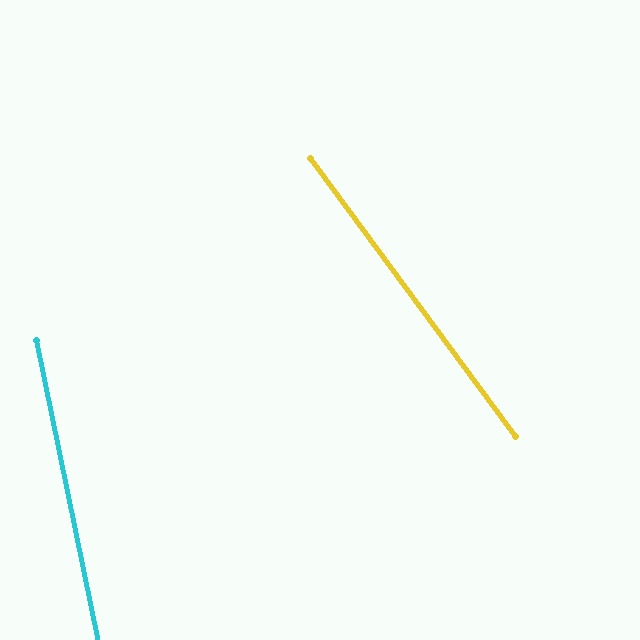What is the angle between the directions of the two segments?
Approximately 25 degrees.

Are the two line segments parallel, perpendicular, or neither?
Neither parallel nor perpendicular — they differ by about 25°.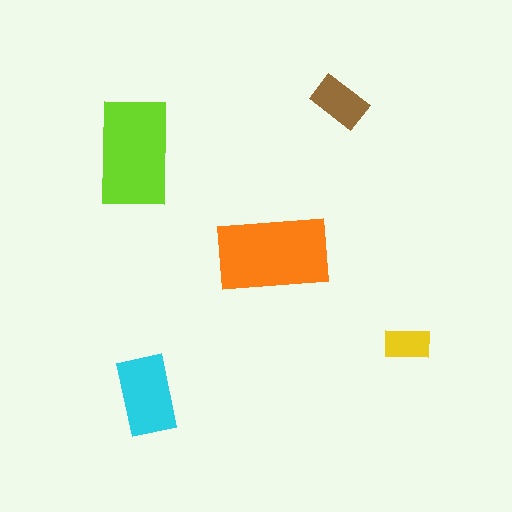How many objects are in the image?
There are 5 objects in the image.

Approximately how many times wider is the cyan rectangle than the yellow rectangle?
About 1.5 times wider.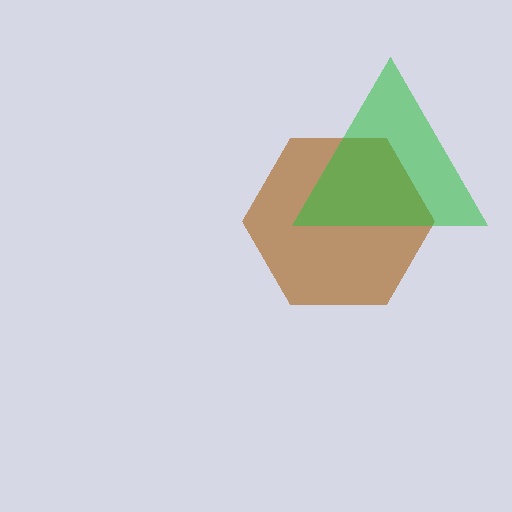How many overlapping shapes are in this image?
There are 2 overlapping shapes in the image.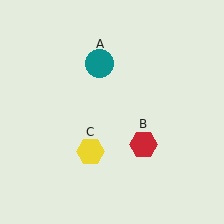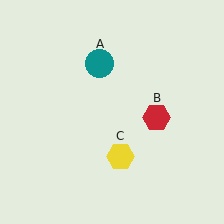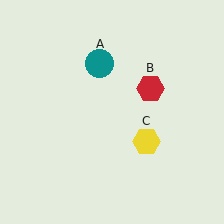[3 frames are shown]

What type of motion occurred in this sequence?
The red hexagon (object B), yellow hexagon (object C) rotated counterclockwise around the center of the scene.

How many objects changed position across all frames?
2 objects changed position: red hexagon (object B), yellow hexagon (object C).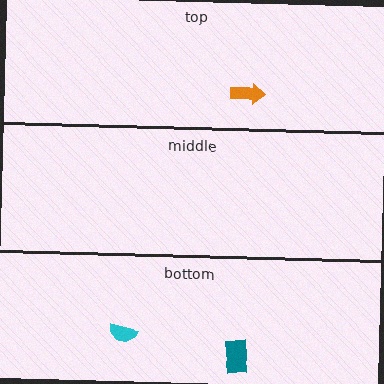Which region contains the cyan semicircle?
The bottom region.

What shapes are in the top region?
The orange arrow.